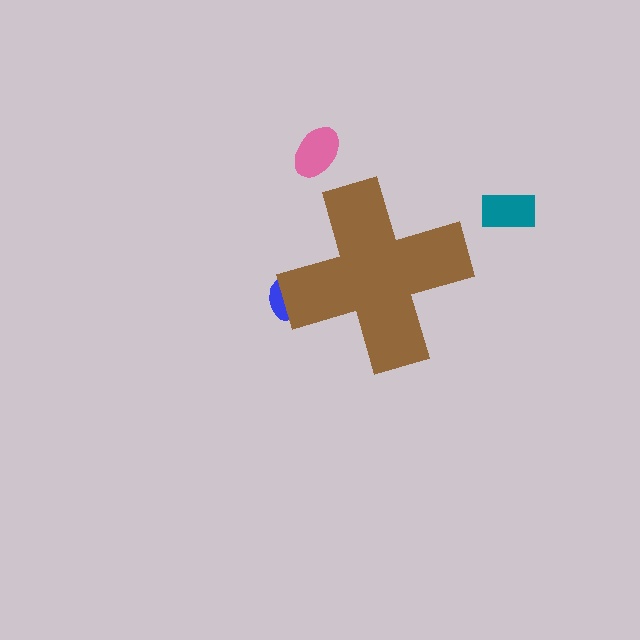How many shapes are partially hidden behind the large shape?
1 shape is partially hidden.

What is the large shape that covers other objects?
A brown cross.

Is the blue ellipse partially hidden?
Yes, the blue ellipse is partially hidden behind the brown cross.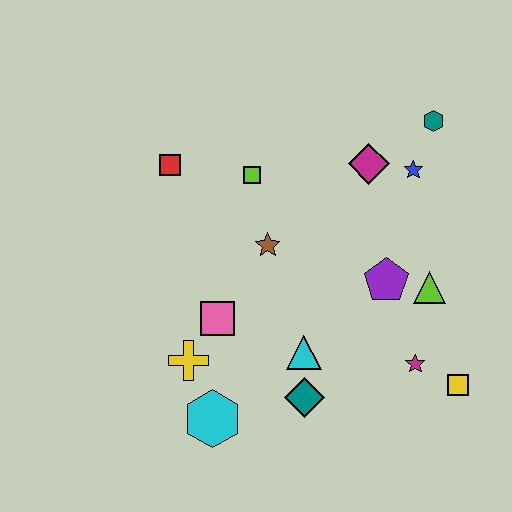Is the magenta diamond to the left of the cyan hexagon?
No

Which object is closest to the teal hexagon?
The blue star is closest to the teal hexagon.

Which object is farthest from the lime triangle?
The red square is farthest from the lime triangle.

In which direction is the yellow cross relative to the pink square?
The yellow cross is below the pink square.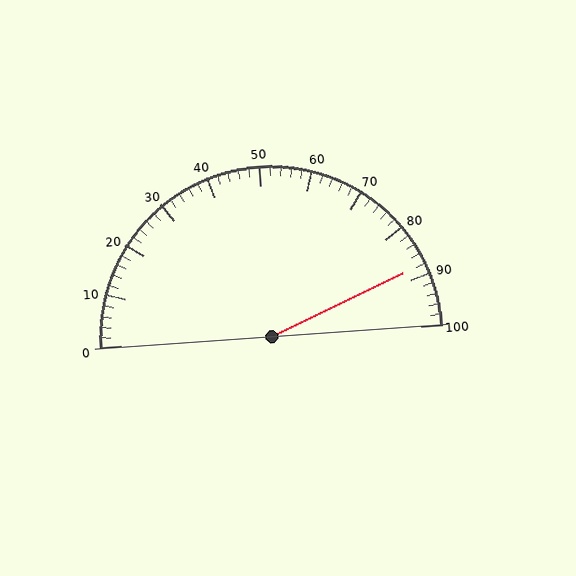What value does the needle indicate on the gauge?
The needle indicates approximately 88.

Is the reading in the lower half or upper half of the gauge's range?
The reading is in the upper half of the range (0 to 100).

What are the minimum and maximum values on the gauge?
The gauge ranges from 0 to 100.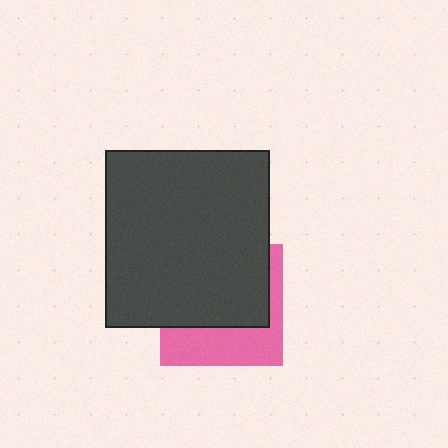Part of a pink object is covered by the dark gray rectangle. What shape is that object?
It is a square.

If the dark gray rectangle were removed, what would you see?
You would see the complete pink square.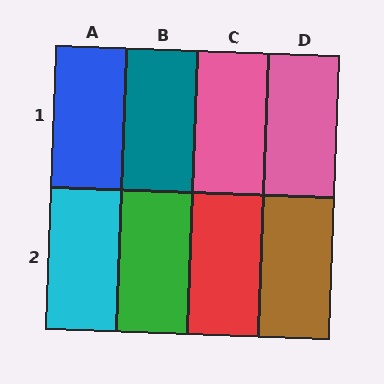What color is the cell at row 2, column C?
Red.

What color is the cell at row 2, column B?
Green.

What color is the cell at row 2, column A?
Cyan.